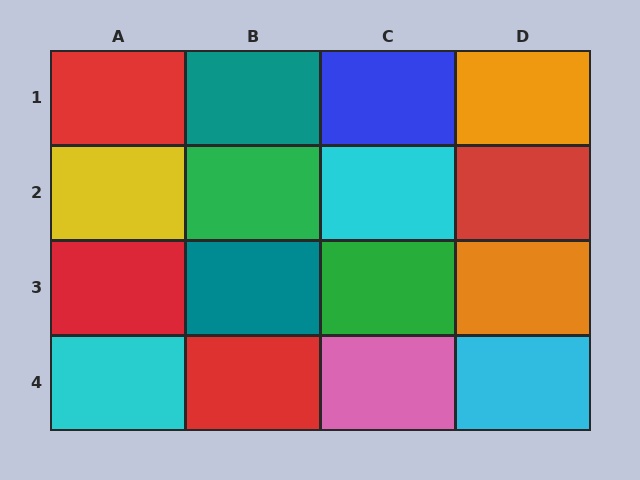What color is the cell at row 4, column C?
Pink.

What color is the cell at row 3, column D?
Orange.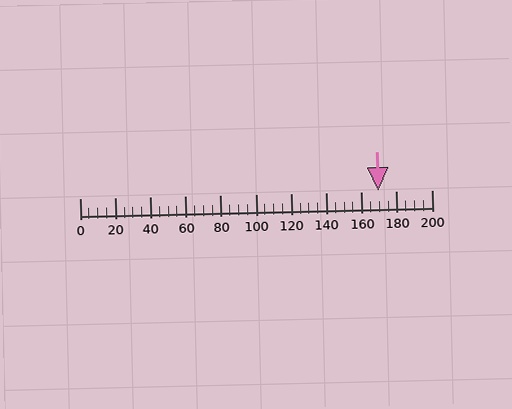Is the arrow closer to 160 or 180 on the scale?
The arrow is closer to 160.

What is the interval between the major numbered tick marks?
The major tick marks are spaced 20 units apart.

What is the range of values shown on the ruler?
The ruler shows values from 0 to 200.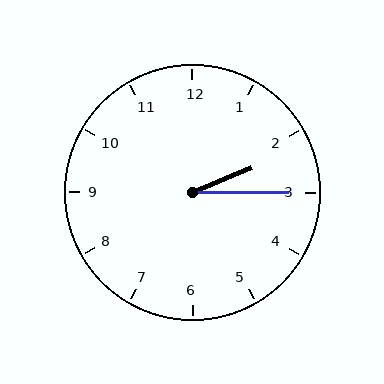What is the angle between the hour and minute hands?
Approximately 22 degrees.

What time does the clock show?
2:15.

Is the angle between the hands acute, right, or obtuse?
It is acute.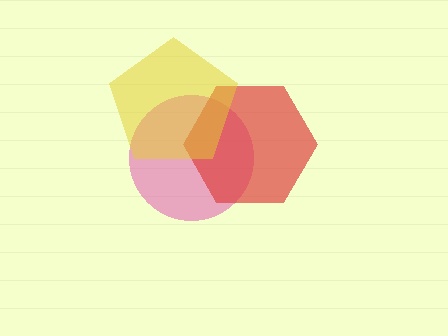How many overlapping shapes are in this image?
There are 3 overlapping shapes in the image.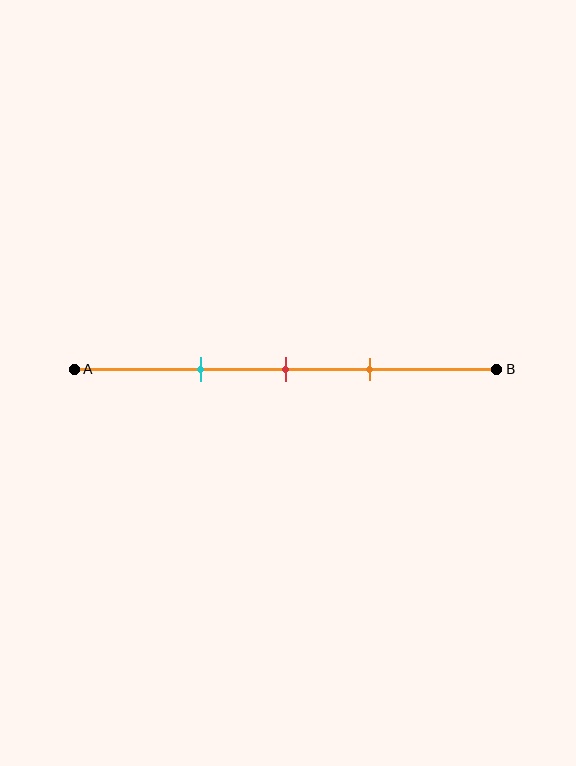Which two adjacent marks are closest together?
The red and orange marks are the closest adjacent pair.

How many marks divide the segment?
There are 3 marks dividing the segment.